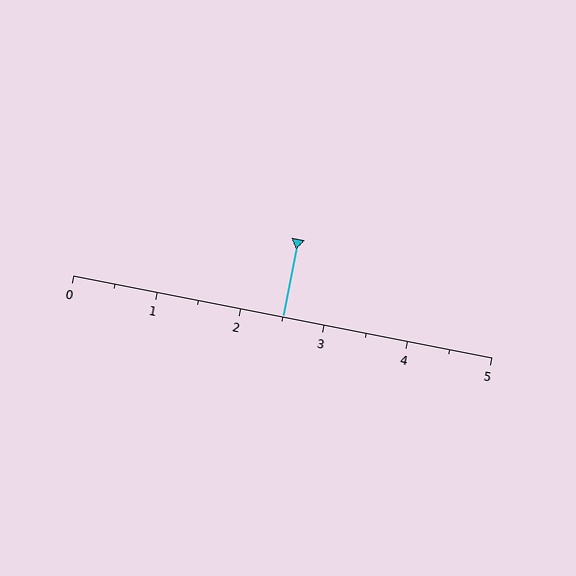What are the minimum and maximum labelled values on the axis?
The axis runs from 0 to 5.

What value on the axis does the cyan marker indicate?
The marker indicates approximately 2.5.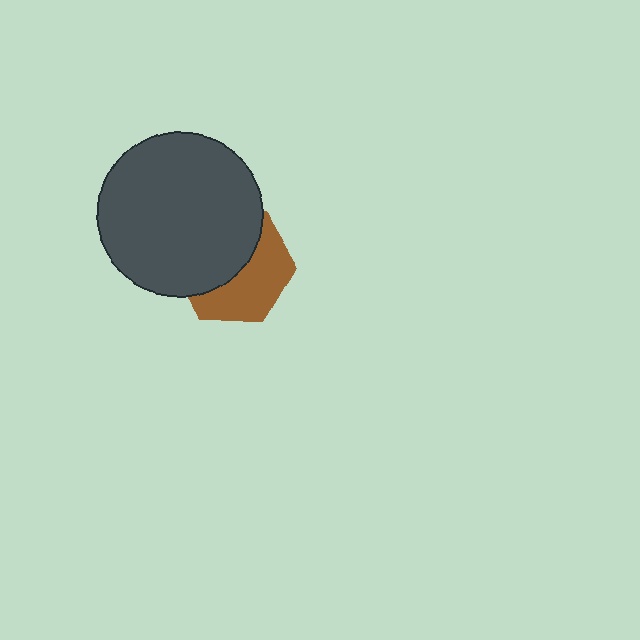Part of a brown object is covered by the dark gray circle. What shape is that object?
It is a hexagon.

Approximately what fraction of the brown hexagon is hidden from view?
Roughly 52% of the brown hexagon is hidden behind the dark gray circle.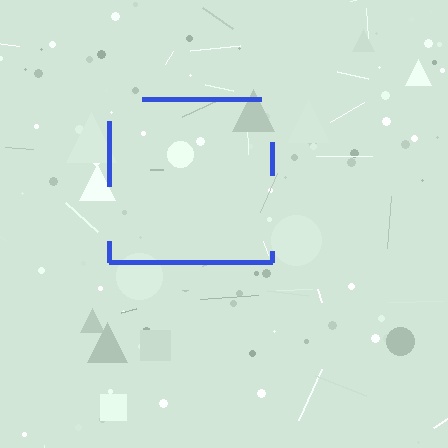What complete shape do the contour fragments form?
The contour fragments form a square.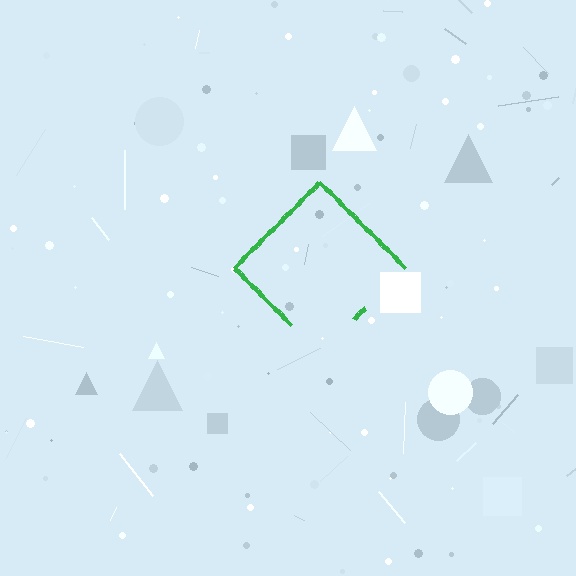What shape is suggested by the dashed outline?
The dashed outline suggests a diamond.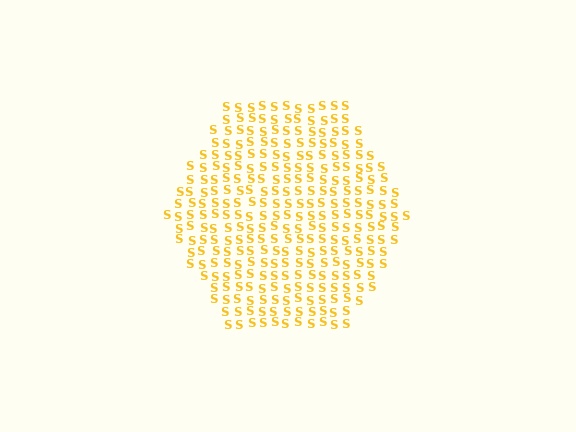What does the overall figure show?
The overall figure shows a hexagon.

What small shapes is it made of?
It is made of small letter S's.